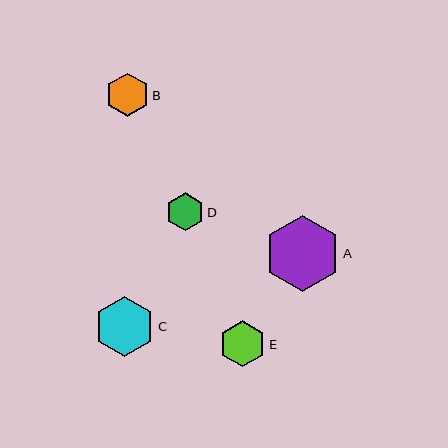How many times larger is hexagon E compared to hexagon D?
Hexagon E is approximately 1.2 times the size of hexagon D.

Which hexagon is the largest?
Hexagon A is the largest with a size of approximately 75 pixels.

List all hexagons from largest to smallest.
From largest to smallest: A, C, E, B, D.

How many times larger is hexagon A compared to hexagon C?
Hexagon A is approximately 1.2 times the size of hexagon C.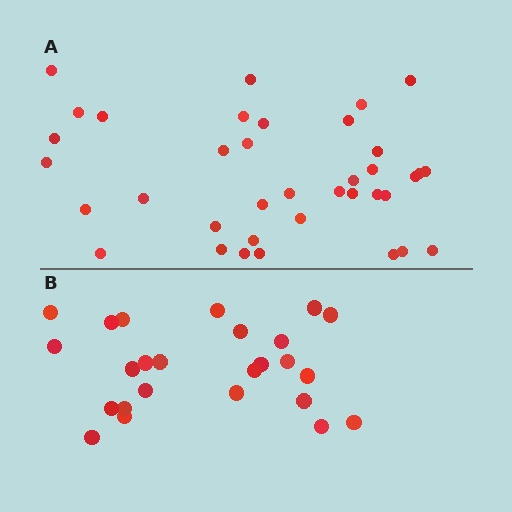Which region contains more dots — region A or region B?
Region A (the top region) has more dots.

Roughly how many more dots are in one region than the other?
Region A has roughly 12 or so more dots than region B.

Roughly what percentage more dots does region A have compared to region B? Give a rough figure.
About 50% more.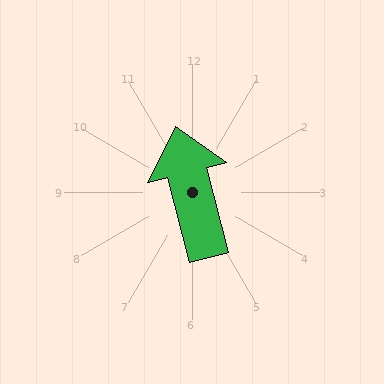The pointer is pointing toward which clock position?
Roughly 12 o'clock.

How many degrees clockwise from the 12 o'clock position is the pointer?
Approximately 346 degrees.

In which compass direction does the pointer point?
North.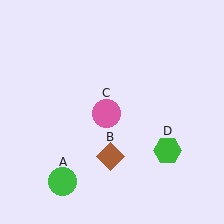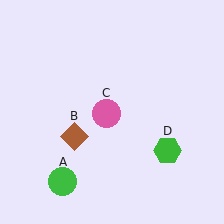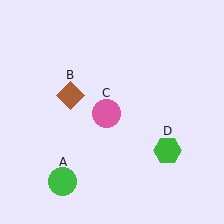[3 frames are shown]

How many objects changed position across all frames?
1 object changed position: brown diamond (object B).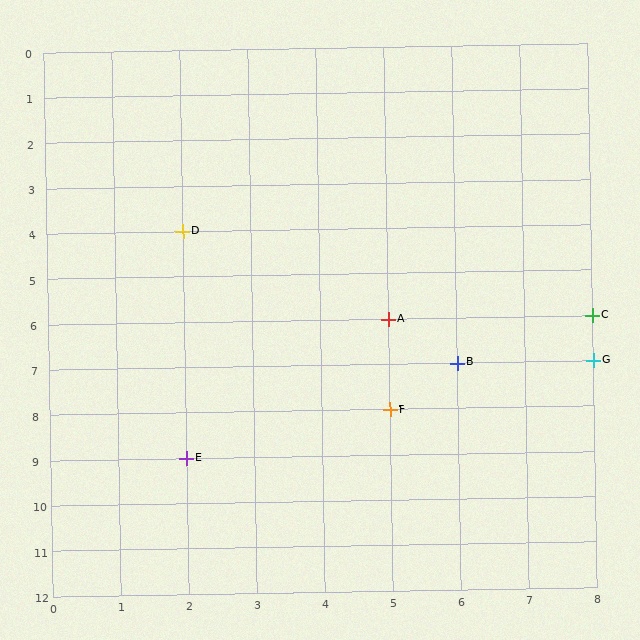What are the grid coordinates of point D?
Point D is at grid coordinates (2, 4).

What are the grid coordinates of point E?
Point E is at grid coordinates (2, 9).